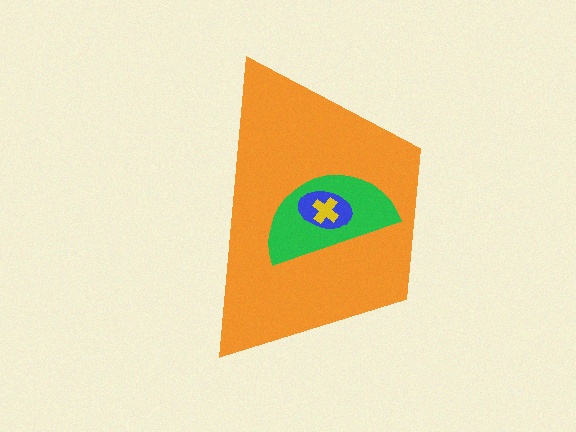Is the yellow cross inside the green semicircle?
Yes.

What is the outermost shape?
The orange trapezoid.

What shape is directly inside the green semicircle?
The blue ellipse.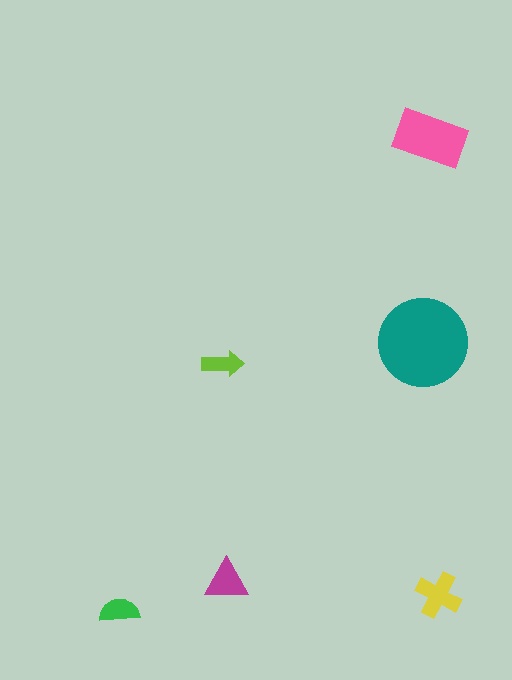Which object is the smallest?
The lime arrow.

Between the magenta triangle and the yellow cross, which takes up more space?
The yellow cross.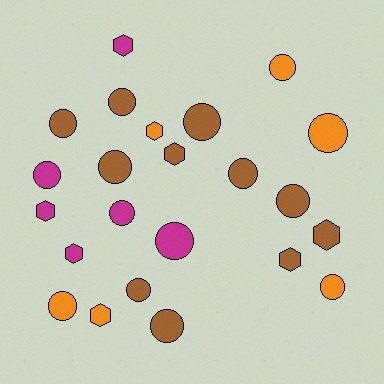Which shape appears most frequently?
Circle, with 15 objects.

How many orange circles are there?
There are 4 orange circles.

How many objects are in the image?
There are 23 objects.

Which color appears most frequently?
Brown, with 11 objects.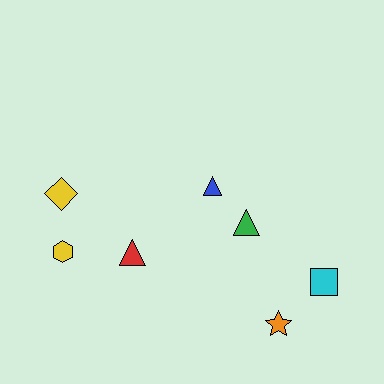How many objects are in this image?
There are 7 objects.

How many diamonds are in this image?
There is 1 diamond.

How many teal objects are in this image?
There are no teal objects.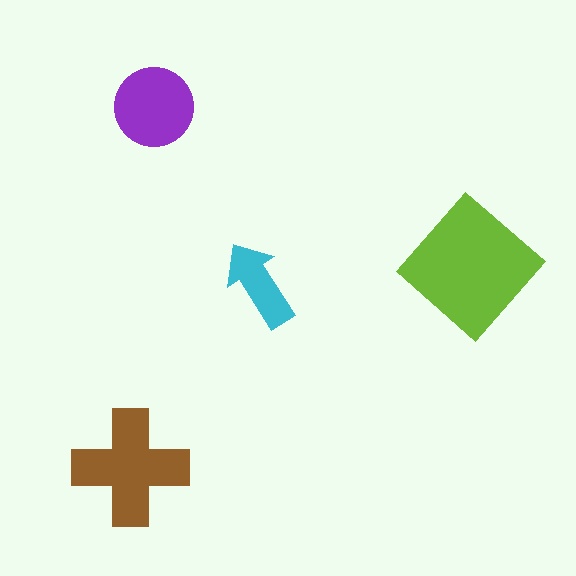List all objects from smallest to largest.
The cyan arrow, the purple circle, the brown cross, the lime diamond.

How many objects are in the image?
There are 4 objects in the image.